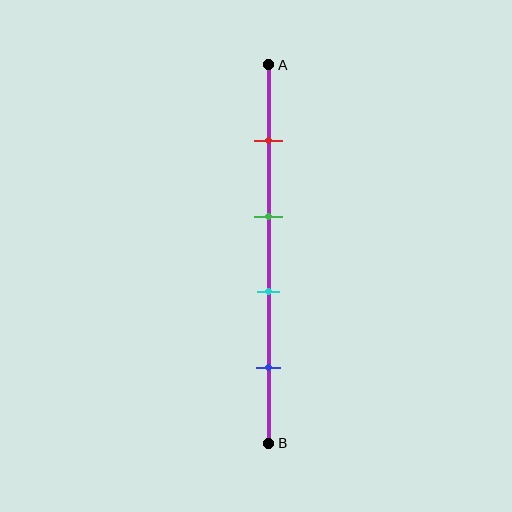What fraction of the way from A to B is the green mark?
The green mark is approximately 40% (0.4) of the way from A to B.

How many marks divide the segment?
There are 4 marks dividing the segment.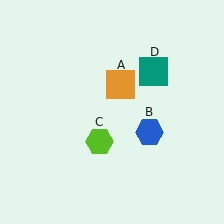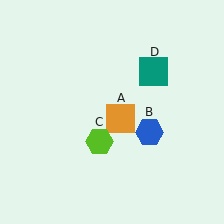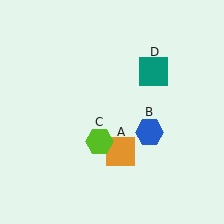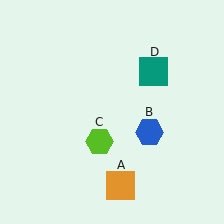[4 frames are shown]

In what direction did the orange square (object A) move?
The orange square (object A) moved down.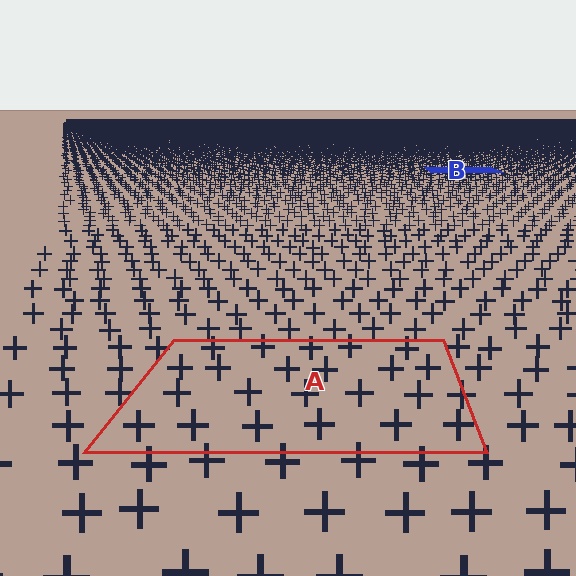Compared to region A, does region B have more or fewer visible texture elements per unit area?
Region B has more texture elements per unit area — they are packed more densely because it is farther away.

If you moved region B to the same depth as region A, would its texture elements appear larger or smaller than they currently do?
They would appear larger. At a closer depth, the same texture elements are projected at a bigger on-screen size.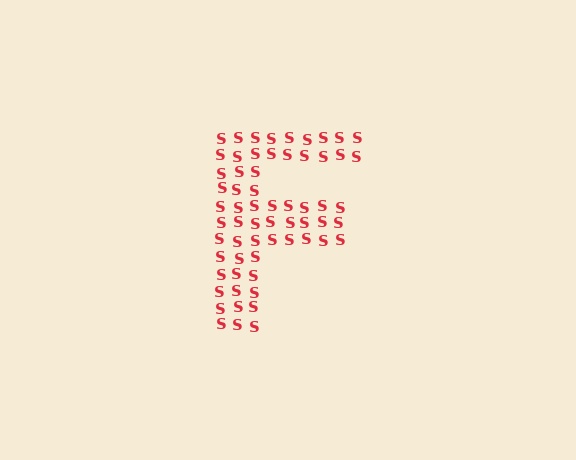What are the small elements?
The small elements are letter S's.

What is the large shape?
The large shape is the letter F.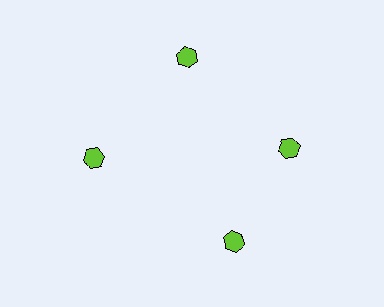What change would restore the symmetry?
The symmetry would be restored by rotating it back into even spacing with its neighbors so that all 4 hexagons sit at equal angles and equal distance from the center.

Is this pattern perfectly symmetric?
No. The 4 lime hexagons are arranged in a ring, but one element near the 6 o'clock position is rotated out of alignment along the ring, breaking the 4-fold rotational symmetry.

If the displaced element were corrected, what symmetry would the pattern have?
It would have 4-fold rotational symmetry — the pattern would map onto itself every 90 degrees.